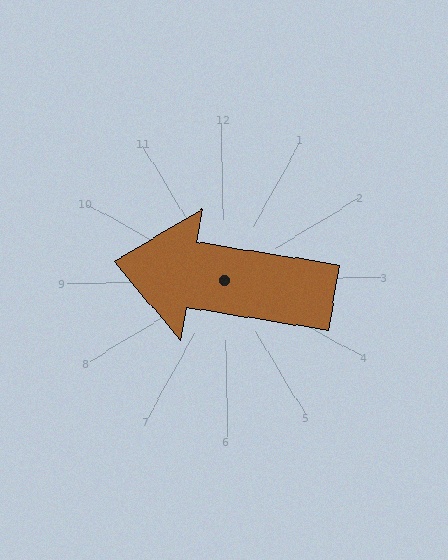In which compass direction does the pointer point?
West.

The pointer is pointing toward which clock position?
Roughly 9 o'clock.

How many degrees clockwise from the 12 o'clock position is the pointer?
Approximately 280 degrees.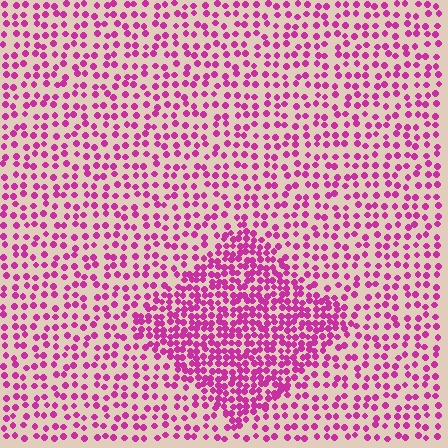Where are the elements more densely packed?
The elements are more densely packed inside the diamond boundary.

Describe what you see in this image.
The image contains small magenta elements arranged at two different densities. A diamond-shaped region is visible where the elements are more densely packed than the surrounding area.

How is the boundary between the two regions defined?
The boundary is defined by a change in element density (approximately 2.1x ratio). All elements are the same color, size, and shape.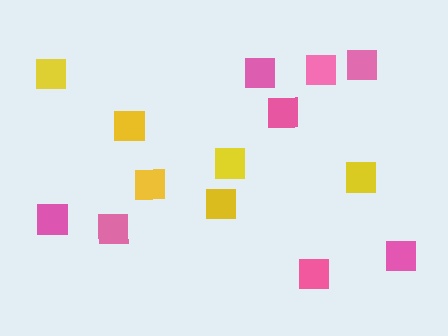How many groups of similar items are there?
There are 2 groups: one group of yellow squares (6) and one group of pink squares (8).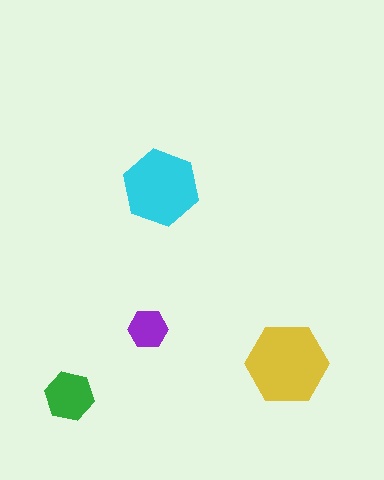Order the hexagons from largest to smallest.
the yellow one, the cyan one, the green one, the purple one.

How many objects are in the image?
There are 4 objects in the image.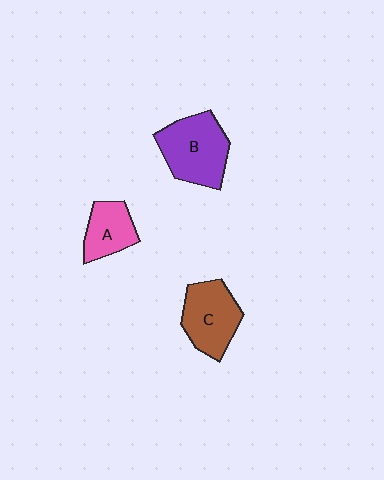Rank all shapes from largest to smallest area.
From largest to smallest: B (purple), C (brown), A (pink).